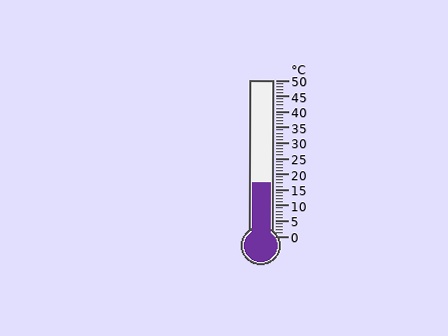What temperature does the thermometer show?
The thermometer shows approximately 17°C.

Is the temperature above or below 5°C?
The temperature is above 5°C.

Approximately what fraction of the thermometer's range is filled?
The thermometer is filled to approximately 35% of its range.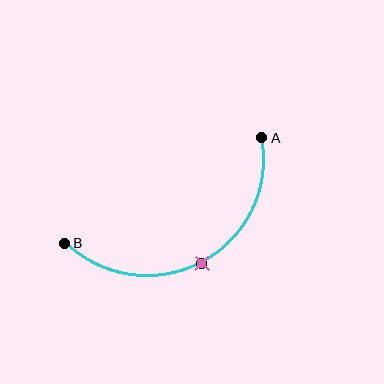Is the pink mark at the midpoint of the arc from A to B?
Yes. The pink mark lies on the arc at equal arc-length from both A and B — it is the arc midpoint.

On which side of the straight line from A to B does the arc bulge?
The arc bulges below the straight line connecting A and B.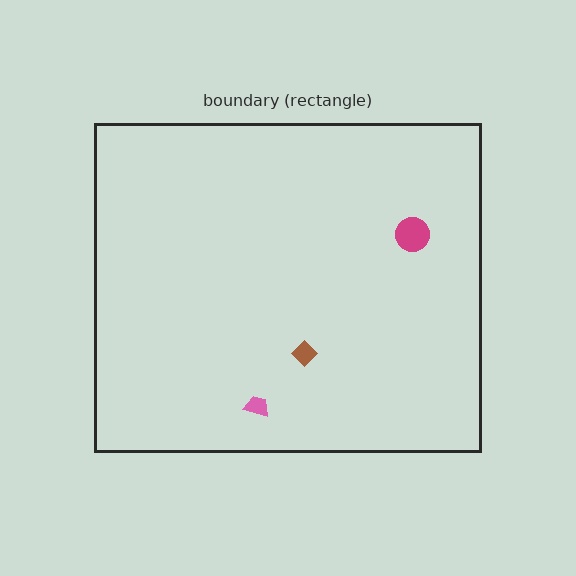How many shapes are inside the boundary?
3 inside, 0 outside.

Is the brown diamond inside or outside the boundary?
Inside.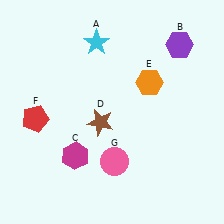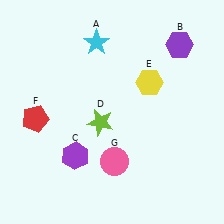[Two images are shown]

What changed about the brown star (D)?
In Image 1, D is brown. In Image 2, it changed to lime.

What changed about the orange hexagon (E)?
In Image 1, E is orange. In Image 2, it changed to yellow.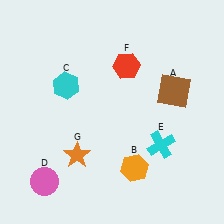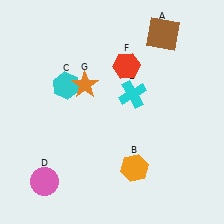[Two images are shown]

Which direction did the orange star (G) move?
The orange star (G) moved up.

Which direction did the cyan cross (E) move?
The cyan cross (E) moved up.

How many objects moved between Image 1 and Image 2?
3 objects moved between the two images.